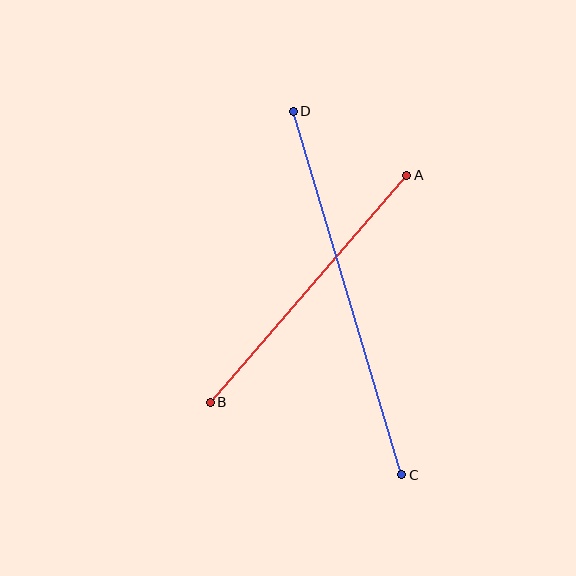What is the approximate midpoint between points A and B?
The midpoint is at approximately (308, 289) pixels.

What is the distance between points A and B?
The distance is approximately 300 pixels.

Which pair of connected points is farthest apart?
Points C and D are farthest apart.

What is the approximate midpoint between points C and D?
The midpoint is at approximately (347, 293) pixels.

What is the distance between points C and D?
The distance is approximately 379 pixels.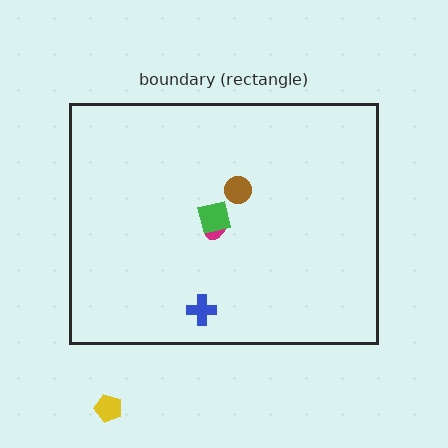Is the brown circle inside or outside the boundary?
Inside.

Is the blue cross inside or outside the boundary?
Inside.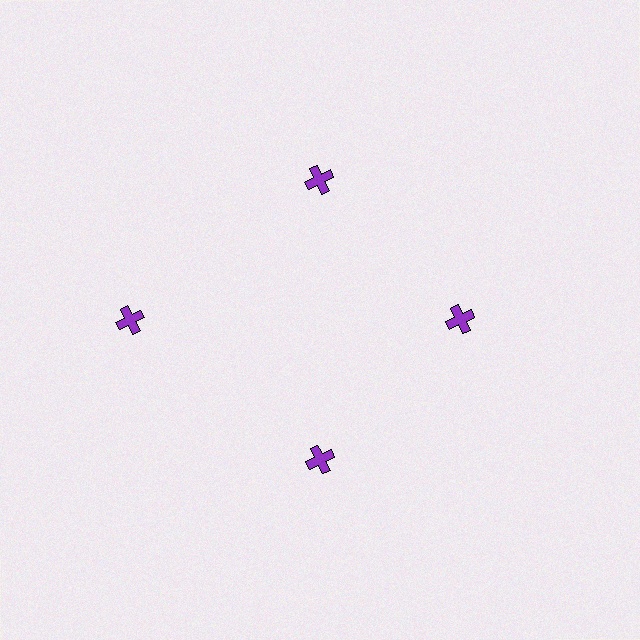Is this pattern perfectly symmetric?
No. The 4 purple crosses are arranged in a ring, but one element near the 9 o'clock position is pushed outward from the center, breaking the 4-fold rotational symmetry.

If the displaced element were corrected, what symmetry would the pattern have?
It would have 4-fold rotational symmetry — the pattern would map onto itself every 90 degrees.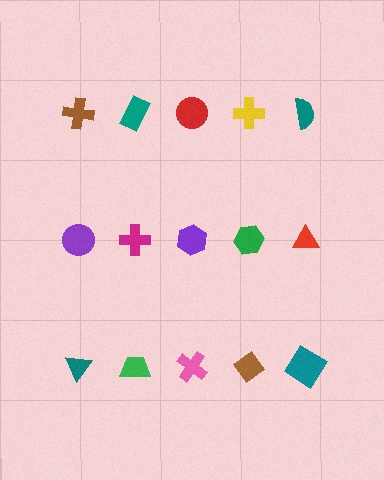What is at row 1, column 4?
A yellow cross.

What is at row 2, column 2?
A magenta cross.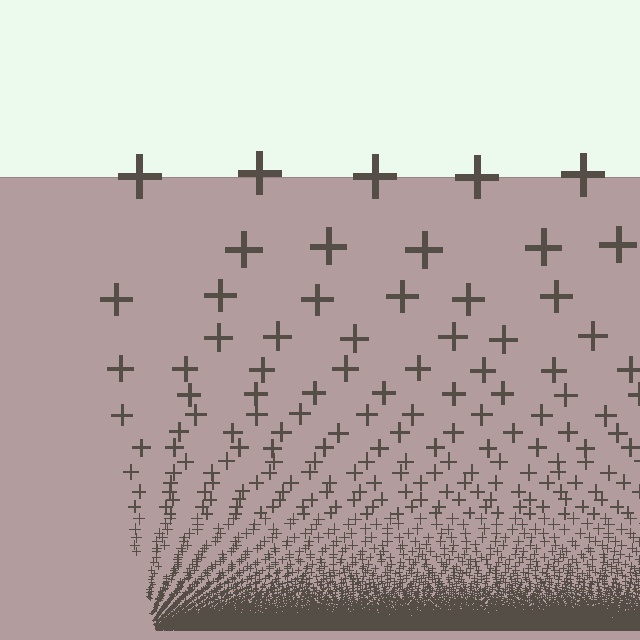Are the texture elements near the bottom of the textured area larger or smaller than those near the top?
Smaller. The gradient is inverted — elements near the bottom are smaller and denser.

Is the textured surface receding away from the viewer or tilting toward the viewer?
The surface appears to tilt toward the viewer. Texture elements get larger and sparser toward the top.